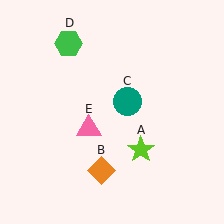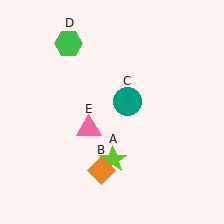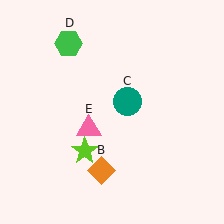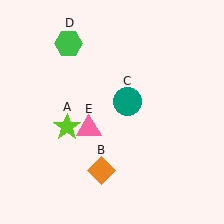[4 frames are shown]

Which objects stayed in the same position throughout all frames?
Orange diamond (object B) and teal circle (object C) and green hexagon (object D) and pink triangle (object E) remained stationary.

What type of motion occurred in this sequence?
The lime star (object A) rotated clockwise around the center of the scene.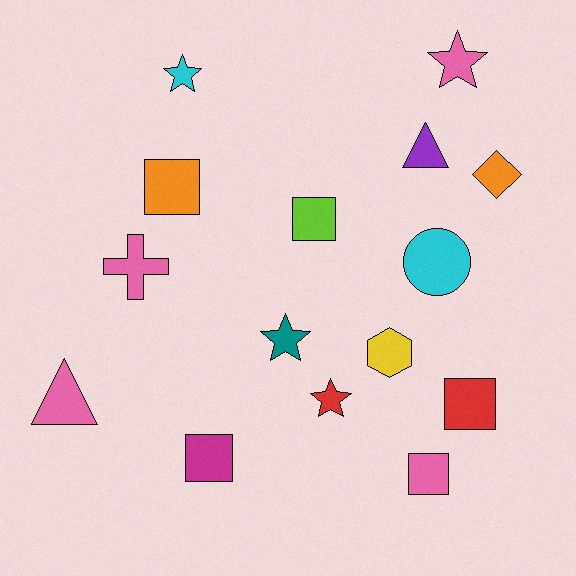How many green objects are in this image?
There are no green objects.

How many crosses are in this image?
There is 1 cross.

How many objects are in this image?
There are 15 objects.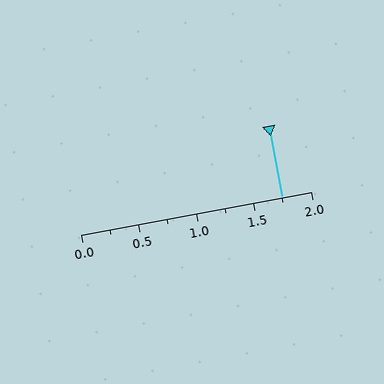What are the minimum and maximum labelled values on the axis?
The axis runs from 0.0 to 2.0.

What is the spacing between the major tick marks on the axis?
The major ticks are spaced 0.5 apart.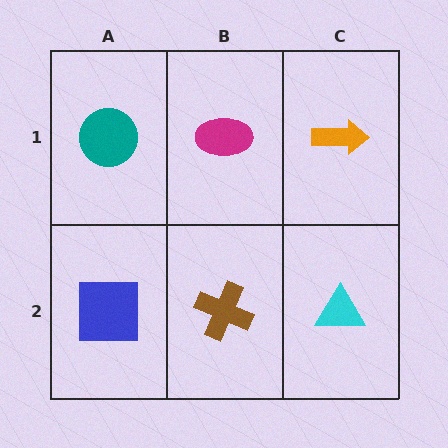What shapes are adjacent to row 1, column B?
A brown cross (row 2, column B), a teal circle (row 1, column A), an orange arrow (row 1, column C).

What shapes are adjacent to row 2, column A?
A teal circle (row 1, column A), a brown cross (row 2, column B).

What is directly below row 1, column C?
A cyan triangle.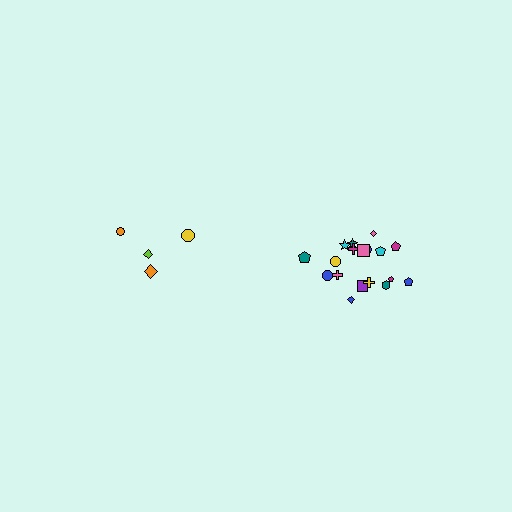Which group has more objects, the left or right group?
The right group.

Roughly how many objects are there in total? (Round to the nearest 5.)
Roughly 20 objects in total.